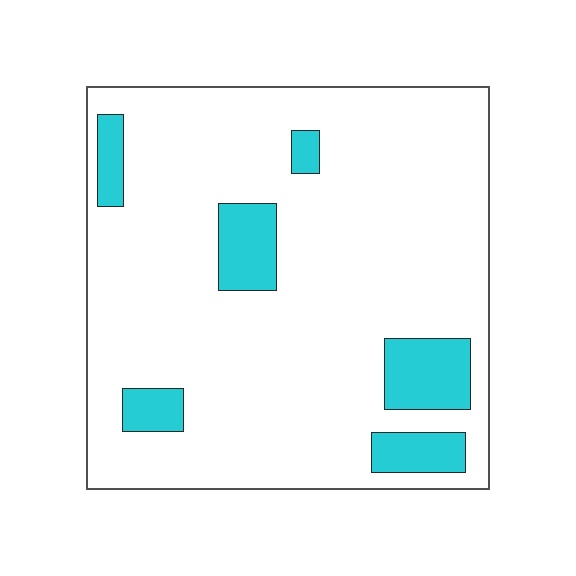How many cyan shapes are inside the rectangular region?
6.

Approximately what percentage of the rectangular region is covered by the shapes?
Approximately 15%.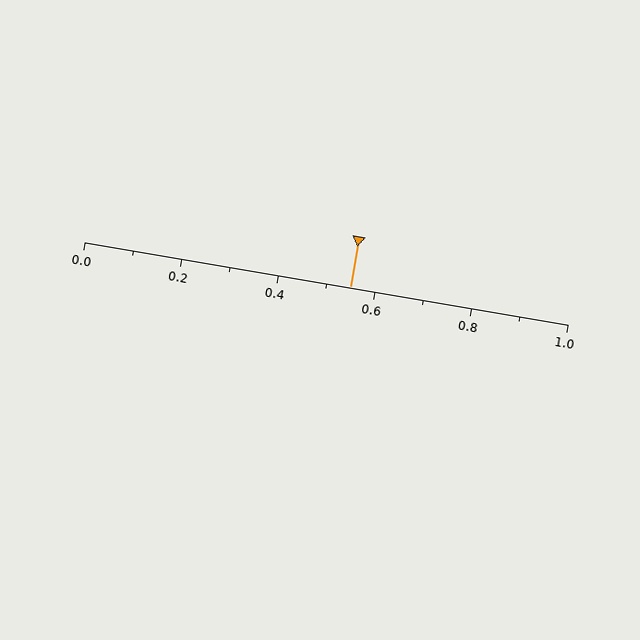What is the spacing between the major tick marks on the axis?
The major ticks are spaced 0.2 apart.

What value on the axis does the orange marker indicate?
The marker indicates approximately 0.55.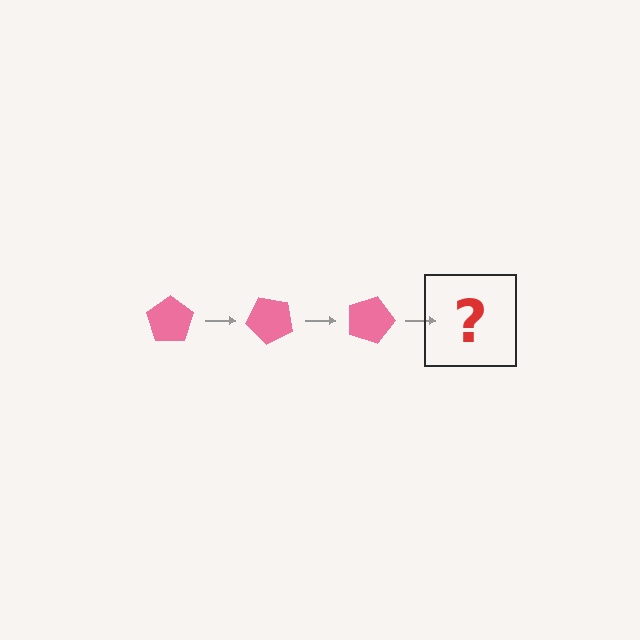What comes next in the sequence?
The next element should be a pink pentagon rotated 135 degrees.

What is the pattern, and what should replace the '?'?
The pattern is that the pentagon rotates 45 degrees each step. The '?' should be a pink pentagon rotated 135 degrees.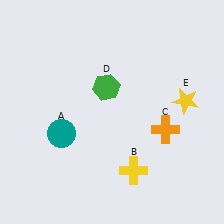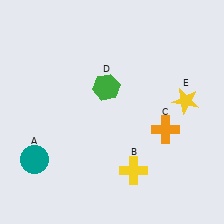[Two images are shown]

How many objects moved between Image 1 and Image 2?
1 object moved between the two images.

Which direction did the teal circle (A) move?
The teal circle (A) moved left.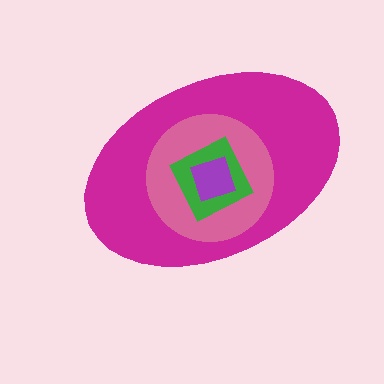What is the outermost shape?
The magenta ellipse.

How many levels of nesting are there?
4.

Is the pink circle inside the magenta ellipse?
Yes.